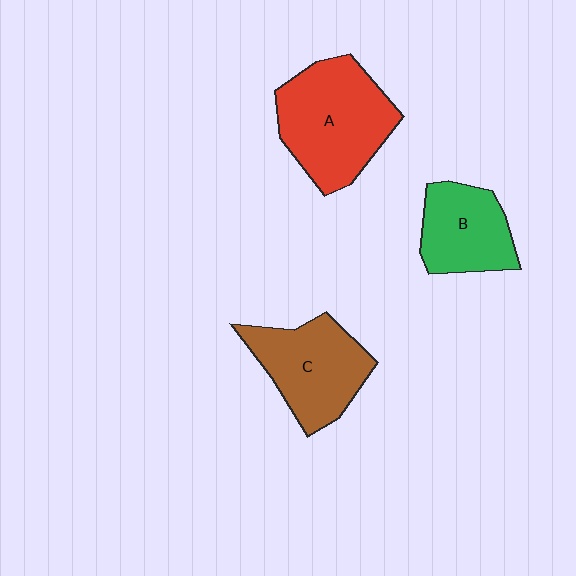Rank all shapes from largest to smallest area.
From largest to smallest: A (red), C (brown), B (green).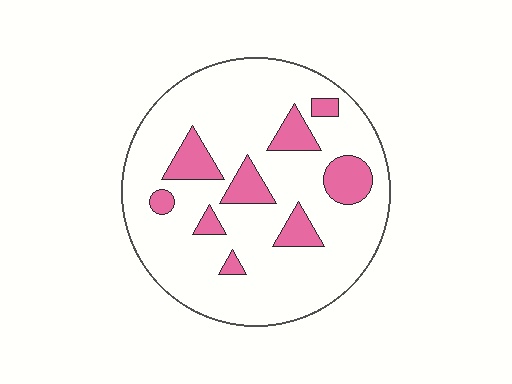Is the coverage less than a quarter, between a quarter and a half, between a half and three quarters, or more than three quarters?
Less than a quarter.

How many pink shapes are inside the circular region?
9.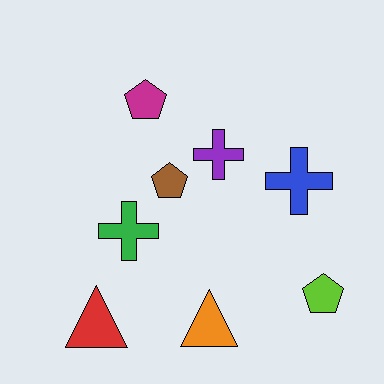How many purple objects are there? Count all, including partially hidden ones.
There is 1 purple object.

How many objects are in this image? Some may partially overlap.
There are 8 objects.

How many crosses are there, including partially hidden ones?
There are 3 crosses.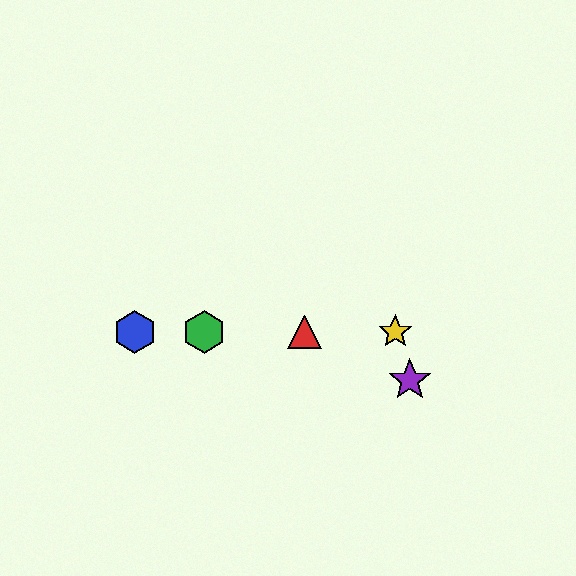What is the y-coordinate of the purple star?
The purple star is at y≈380.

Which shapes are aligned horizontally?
The red triangle, the blue hexagon, the green hexagon, the yellow star are aligned horizontally.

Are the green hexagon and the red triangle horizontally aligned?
Yes, both are at y≈332.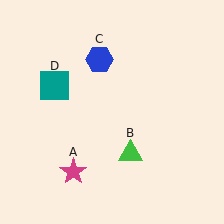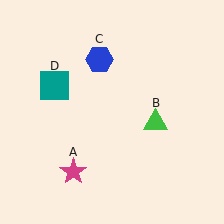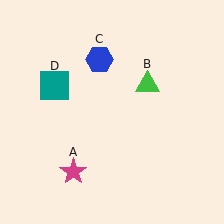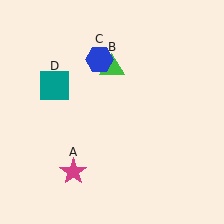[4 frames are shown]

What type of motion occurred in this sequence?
The green triangle (object B) rotated counterclockwise around the center of the scene.